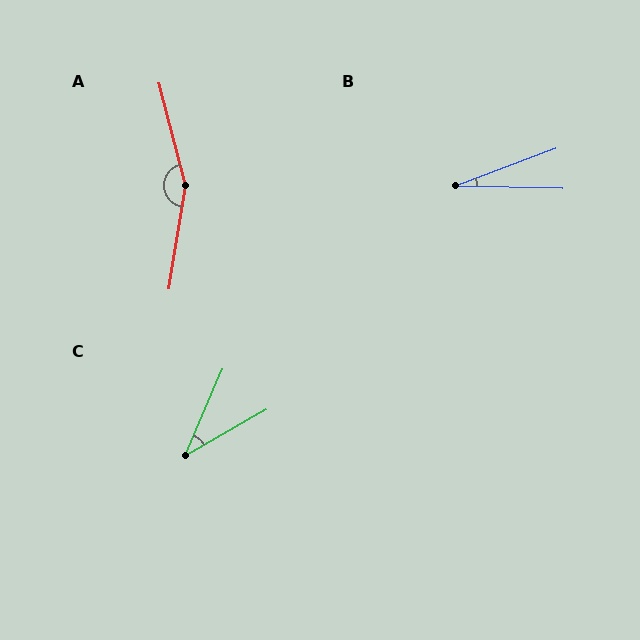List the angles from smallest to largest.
B (22°), C (37°), A (157°).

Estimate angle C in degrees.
Approximately 37 degrees.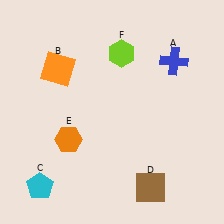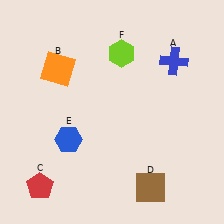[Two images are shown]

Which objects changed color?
C changed from cyan to red. E changed from orange to blue.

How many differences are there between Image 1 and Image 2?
There are 2 differences between the two images.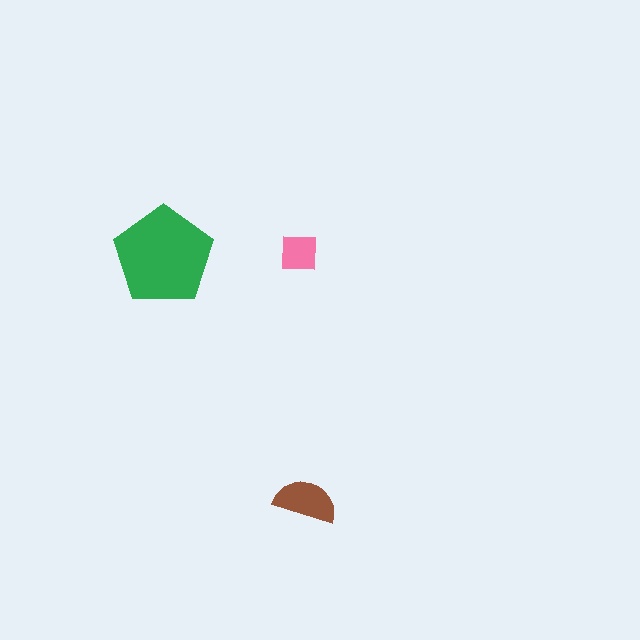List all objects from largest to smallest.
The green pentagon, the brown semicircle, the pink square.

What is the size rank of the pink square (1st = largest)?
3rd.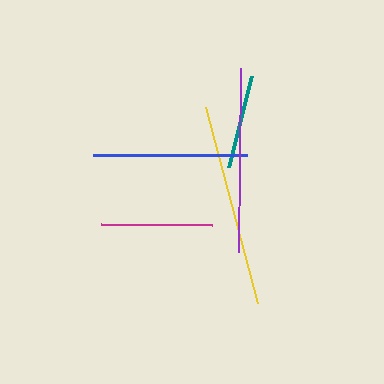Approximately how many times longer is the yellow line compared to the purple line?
The yellow line is approximately 1.1 times the length of the purple line.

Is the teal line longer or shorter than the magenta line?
The magenta line is longer than the teal line.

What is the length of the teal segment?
The teal segment is approximately 94 pixels long.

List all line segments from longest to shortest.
From longest to shortest: yellow, purple, blue, magenta, teal.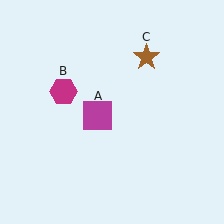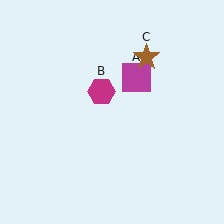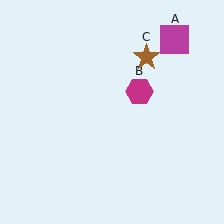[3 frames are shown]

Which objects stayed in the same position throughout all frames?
Brown star (object C) remained stationary.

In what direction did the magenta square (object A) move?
The magenta square (object A) moved up and to the right.